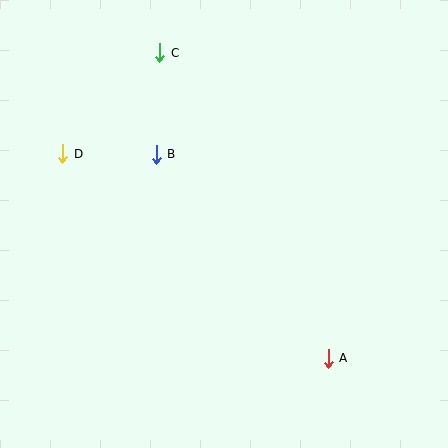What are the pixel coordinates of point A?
Point A is at (328, 358).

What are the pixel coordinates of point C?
Point C is at (160, 53).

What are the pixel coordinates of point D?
Point D is at (63, 154).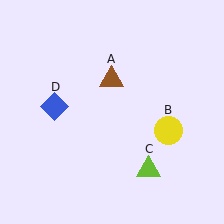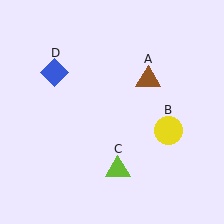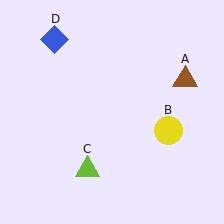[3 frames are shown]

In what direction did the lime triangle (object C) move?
The lime triangle (object C) moved left.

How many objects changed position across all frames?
3 objects changed position: brown triangle (object A), lime triangle (object C), blue diamond (object D).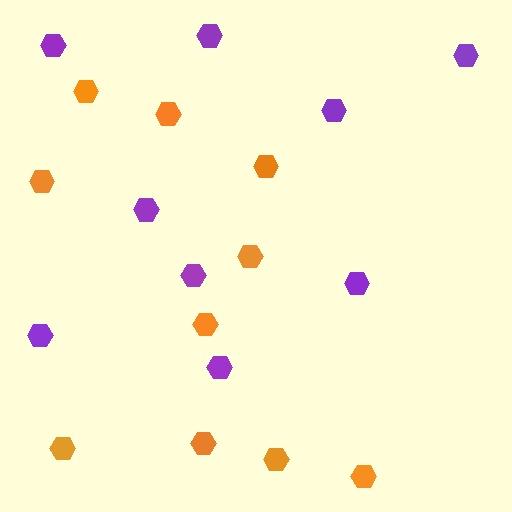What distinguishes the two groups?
There are 2 groups: one group of orange hexagons (10) and one group of purple hexagons (9).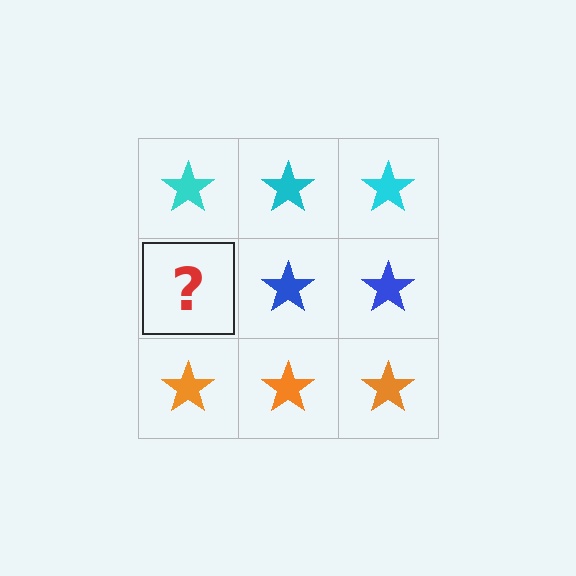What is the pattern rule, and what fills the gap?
The rule is that each row has a consistent color. The gap should be filled with a blue star.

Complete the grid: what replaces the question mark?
The question mark should be replaced with a blue star.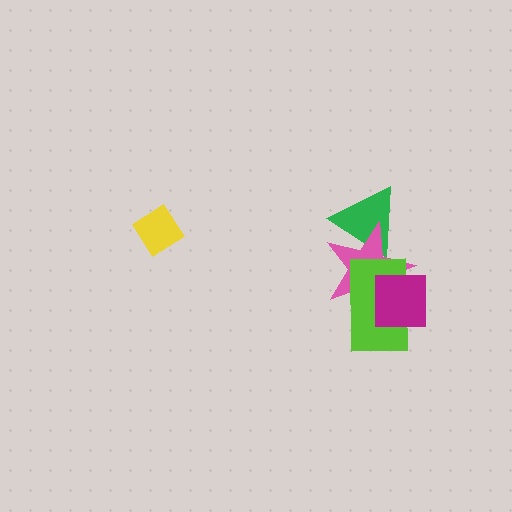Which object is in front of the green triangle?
The pink star is in front of the green triangle.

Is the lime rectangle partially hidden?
Yes, it is partially covered by another shape.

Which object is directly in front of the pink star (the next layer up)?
The lime rectangle is directly in front of the pink star.